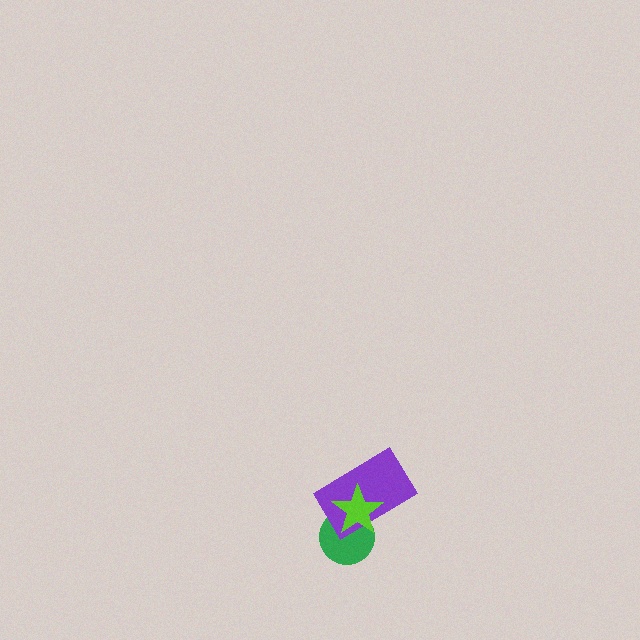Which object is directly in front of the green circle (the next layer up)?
The purple rectangle is directly in front of the green circle.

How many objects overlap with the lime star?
2 objects overlap with the lime star.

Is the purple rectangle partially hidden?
Yes, it is partially covered by another shape.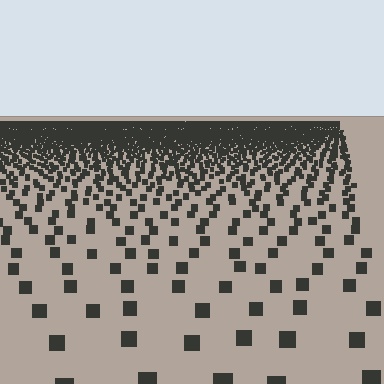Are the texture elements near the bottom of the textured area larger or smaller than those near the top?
Larger. Near the bottom, elements are closer to the viewer and appear at a bigger on-screen size.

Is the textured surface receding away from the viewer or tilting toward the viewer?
The surface is receding away from the viewer. Texture elements get smaller and denser toward the top.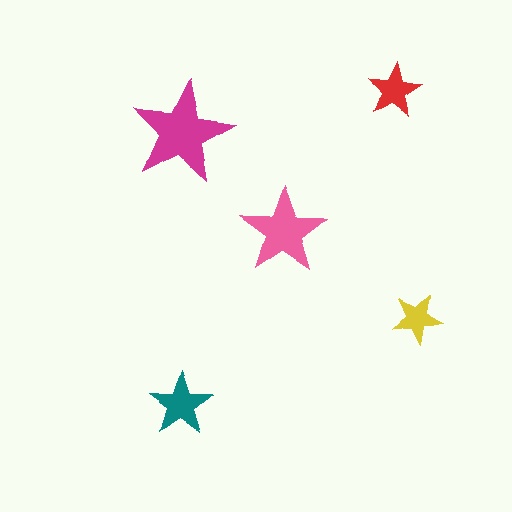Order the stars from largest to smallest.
the magenta one, the pink one, the teal one, the red one, the yellow one.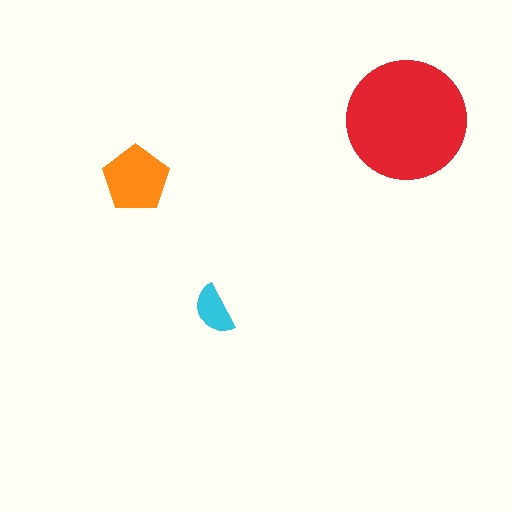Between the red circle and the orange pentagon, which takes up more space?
The red circle.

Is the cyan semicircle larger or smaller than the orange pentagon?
Smaller.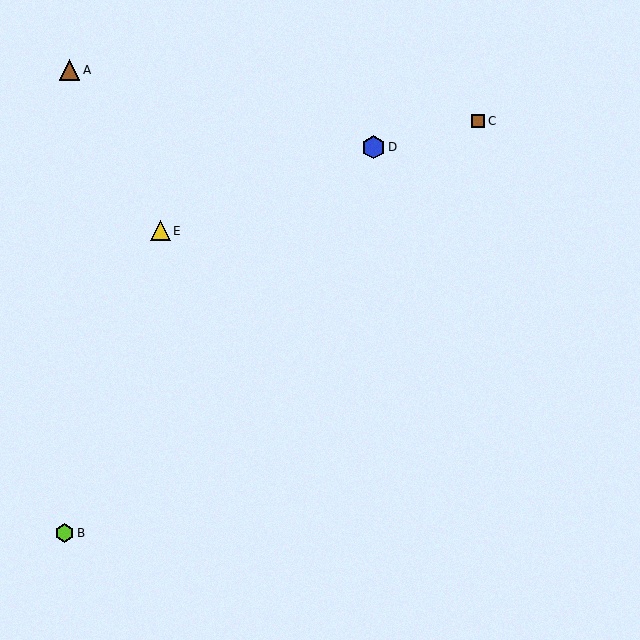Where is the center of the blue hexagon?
The center of the blue hexagon is at (374, 147).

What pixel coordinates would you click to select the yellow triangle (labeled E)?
Click at (160, 231) to select the yellow triangle E.